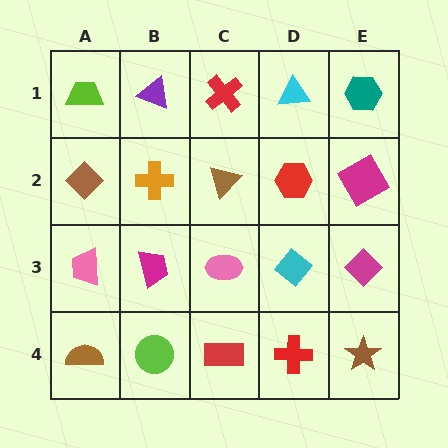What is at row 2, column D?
A red hexagon.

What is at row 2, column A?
A brown diamond.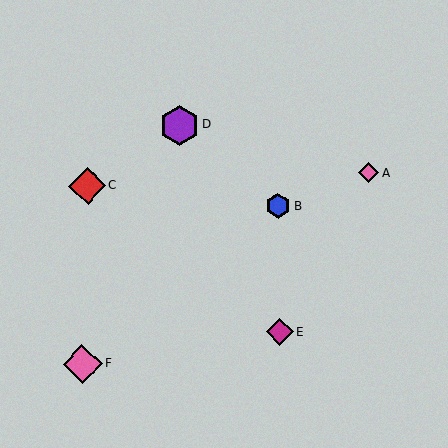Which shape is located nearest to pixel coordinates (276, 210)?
The blue hexagon (labeled B) at (278, 206) is nearest to that location.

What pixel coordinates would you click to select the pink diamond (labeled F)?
Click at (82, 364) to select the pink diamond F.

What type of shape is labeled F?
Shape F is a pink diamond.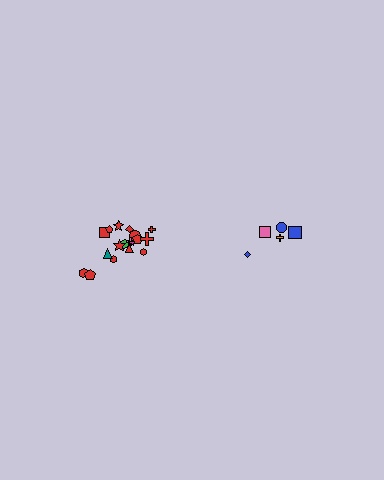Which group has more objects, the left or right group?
The left group.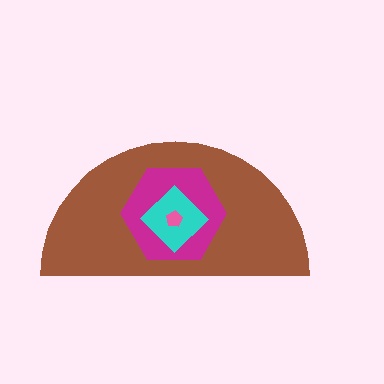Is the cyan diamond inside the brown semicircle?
Yes.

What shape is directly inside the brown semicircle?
The magenta hexagon.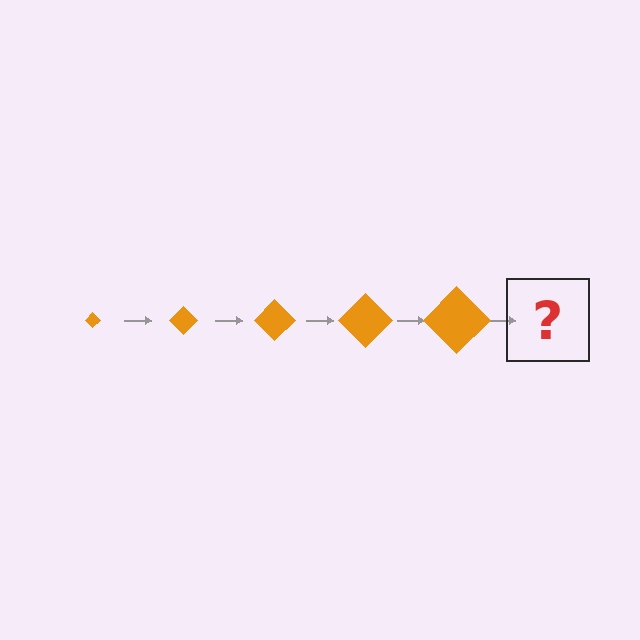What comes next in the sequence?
The next element should be an orange diamond, larger than the previous one.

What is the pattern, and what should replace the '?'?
The pattern is that the diamond gets progressively larger each step. The '?' should be an orange diamond, larger than the previous one.